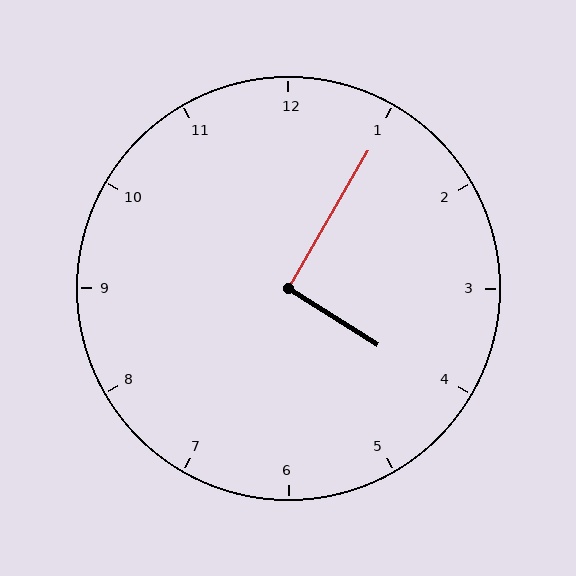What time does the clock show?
4:05.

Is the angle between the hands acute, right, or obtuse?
It is right.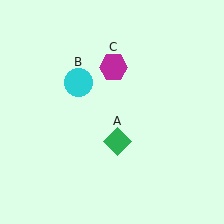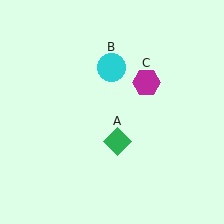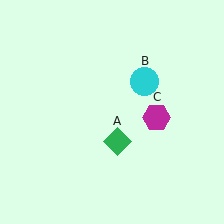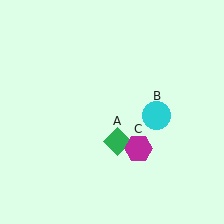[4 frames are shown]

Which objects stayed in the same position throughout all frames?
Green diamond (object A) remained stationary.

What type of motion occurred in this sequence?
The cyan circle (object B), magenta hexagon (object C) rotated clockwise around the center of the scene.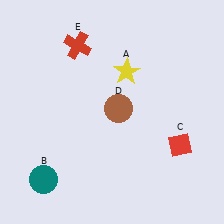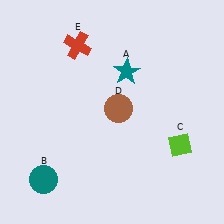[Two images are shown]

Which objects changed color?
A changed from yellow to teal. C changed from red to lime.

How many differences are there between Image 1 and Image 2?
There are 2 differences between the two images.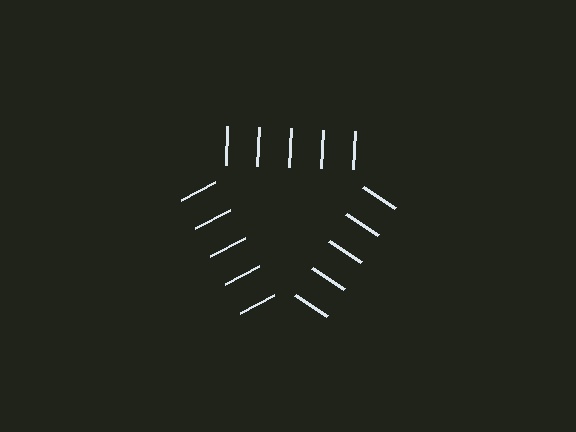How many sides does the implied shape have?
3 sides — the line-ends trace a triangle.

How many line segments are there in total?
15 — 5 along each of the 3 edges.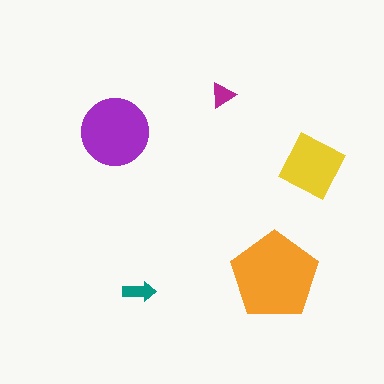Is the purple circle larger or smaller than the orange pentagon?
Smaller.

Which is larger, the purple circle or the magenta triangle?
The purple circle.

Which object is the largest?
The orange pentagon.